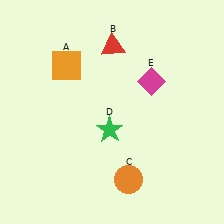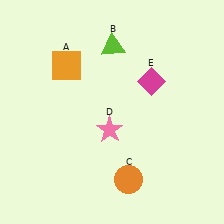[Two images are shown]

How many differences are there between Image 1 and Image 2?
There are 2 differences between the two images.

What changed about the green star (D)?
In Image 1, D is green. In Image 2, it changed to pink.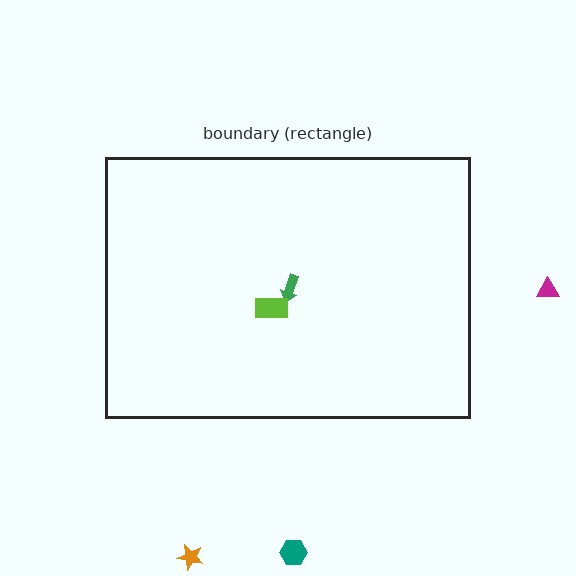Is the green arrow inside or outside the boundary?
Inside.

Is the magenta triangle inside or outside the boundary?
Outside.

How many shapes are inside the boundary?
2 inside, 3 outside.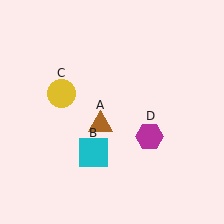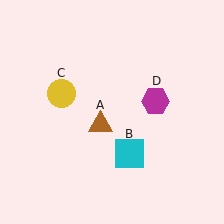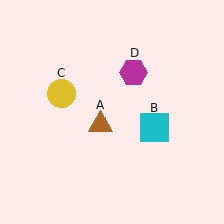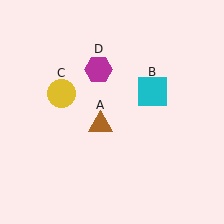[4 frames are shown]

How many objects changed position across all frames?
2 objects changed position: cyan square (object B), magenta hexagon (object D).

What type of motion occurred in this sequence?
The cyan square (object B), magenta hexagon (object D) rotated counterclockwise around the center of the scene.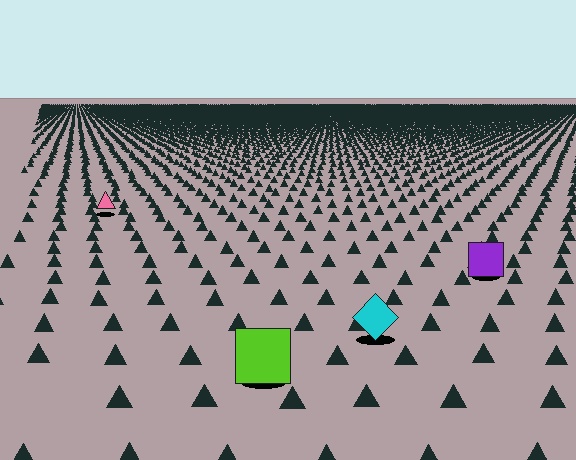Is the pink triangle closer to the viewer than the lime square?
No. The lime square is closer — you can tell from the texture gradient: the ground texture is coarser near it.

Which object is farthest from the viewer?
The pink triangle is farthest from the viewer. It appears smaller and the ground texture around it is denser.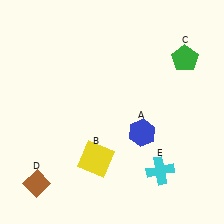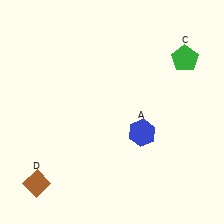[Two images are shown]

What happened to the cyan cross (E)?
The cyan cross (E) was removed in Image 2. It was in the bottom-right area of Image 1.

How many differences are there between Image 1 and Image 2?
There are 2 differences between the two images.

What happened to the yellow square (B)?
The yellow square (B) was removed in Image 2. It was in the bottom-left area of Image 1.